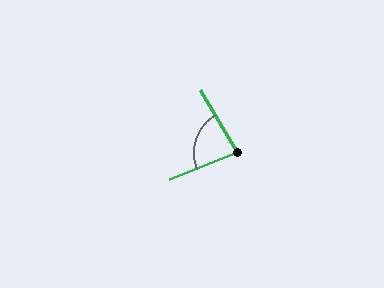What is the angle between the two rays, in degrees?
Approximately 80 degrees.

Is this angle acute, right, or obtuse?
It is acute.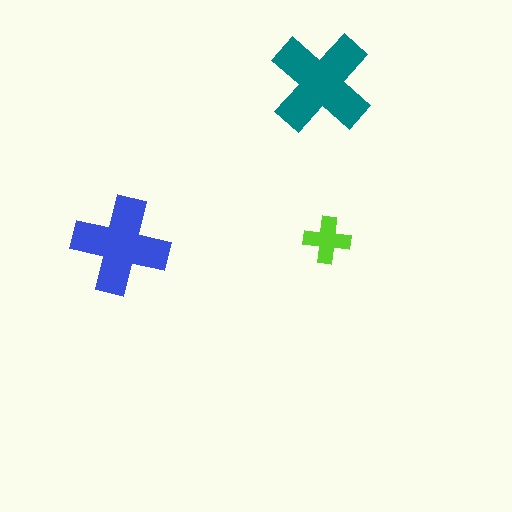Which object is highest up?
The teal cross is topmost.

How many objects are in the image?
There are 3 objects in the image.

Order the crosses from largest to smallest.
the teal one, the blue one, the lime one.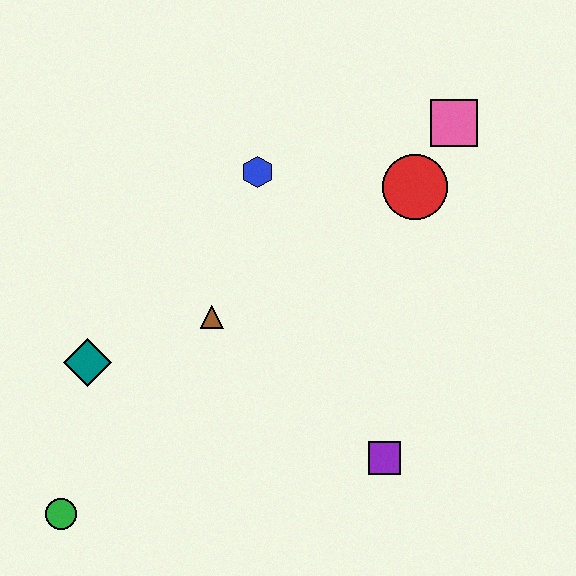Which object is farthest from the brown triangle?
The pink square is farthest from the brown triangle.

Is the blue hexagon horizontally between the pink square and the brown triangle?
Yes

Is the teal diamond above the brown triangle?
No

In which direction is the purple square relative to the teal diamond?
The purple square is to the right of the teal diamond.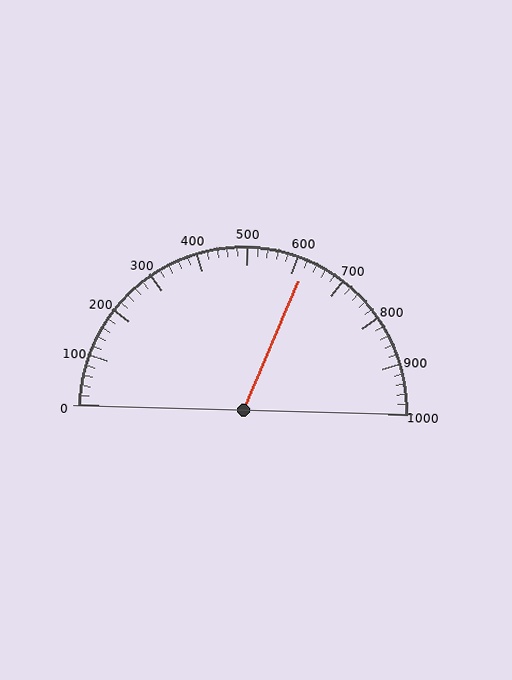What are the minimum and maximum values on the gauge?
The gauge ranges from 0 to 1000.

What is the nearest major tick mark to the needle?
The nearest major tick mark is 600.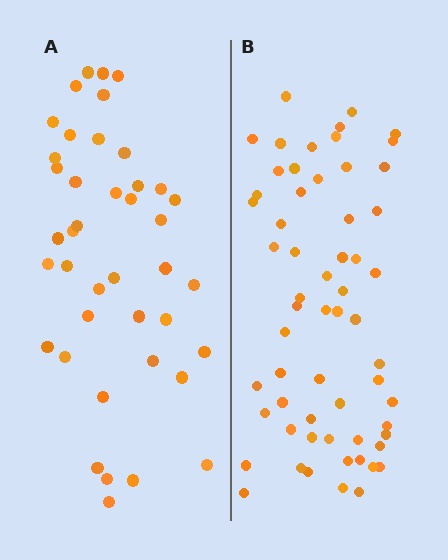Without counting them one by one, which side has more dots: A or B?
Region B (the right region) has more dots.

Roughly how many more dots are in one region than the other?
Region B has approximately 20 more dots than region A.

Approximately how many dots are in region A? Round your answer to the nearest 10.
About 40 dots. (The exact count is 41, which rounds to 40.)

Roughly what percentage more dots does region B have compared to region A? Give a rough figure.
About 45% more.